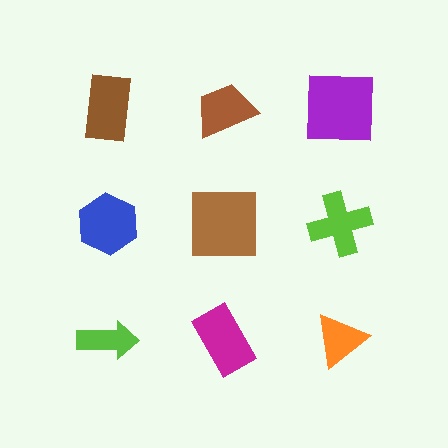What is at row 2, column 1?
A blue hexagon.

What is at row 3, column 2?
A magenta rectangle.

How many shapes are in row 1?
3 shapes.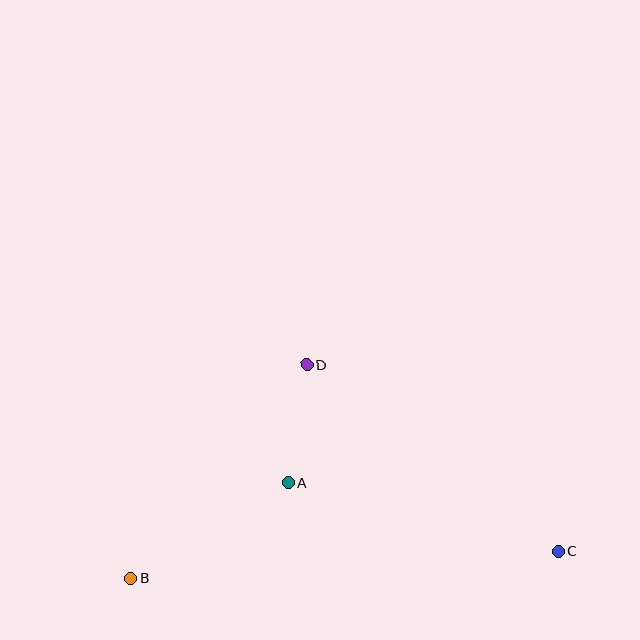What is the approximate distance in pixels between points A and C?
The distance between A and C is approximately 279 pixels.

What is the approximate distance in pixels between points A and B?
The distance between A and B is approximately 184 pixels.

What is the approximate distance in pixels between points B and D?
The distance between B and D is approximately 277 pixels.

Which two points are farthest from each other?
Points B and C are farthest from each other.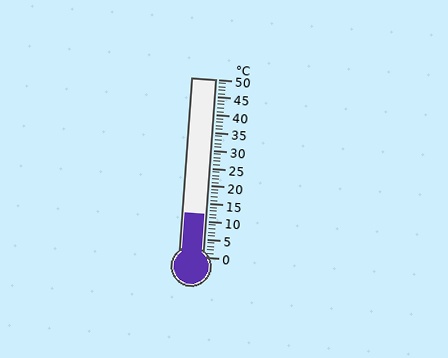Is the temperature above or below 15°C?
The temperature is below 15°C.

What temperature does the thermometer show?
The thermometer shows approximately 12°C.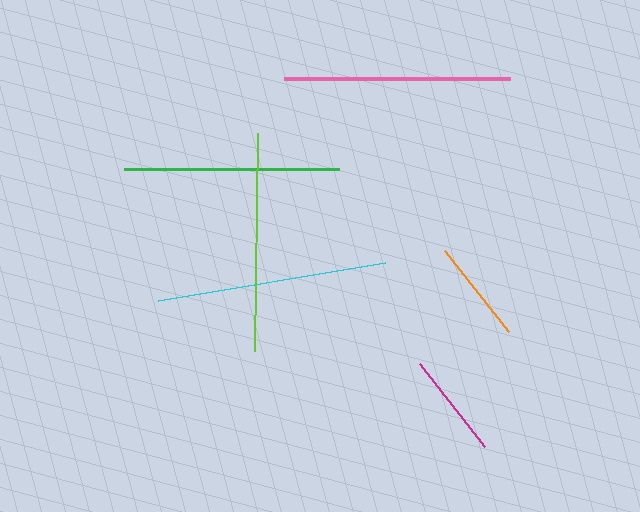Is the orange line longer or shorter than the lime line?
The lime line is longer than the orange line.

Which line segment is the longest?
The cyan line is the longest at approximately 230 pixels.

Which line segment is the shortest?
The orange line is the shortest at approximately 103 pixels.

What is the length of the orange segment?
The orange segment is approximately 103 pixels long.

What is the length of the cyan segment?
The cyan segment is approximately 230 pixels long.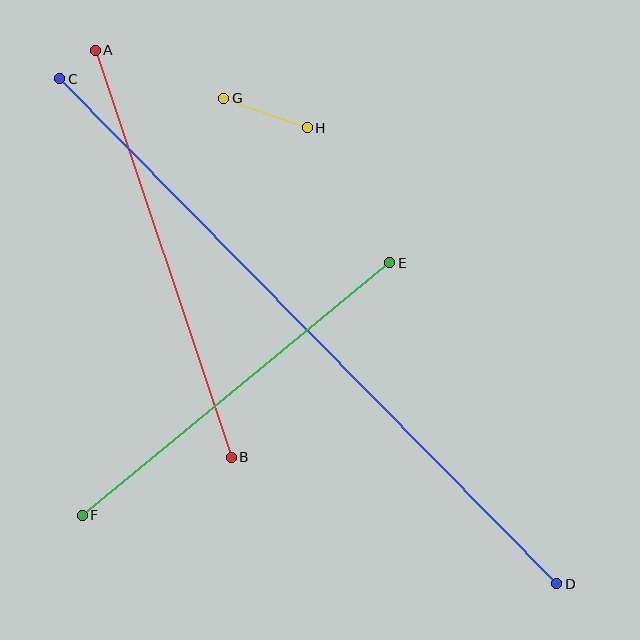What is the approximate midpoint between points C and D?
The midpoint is at approximately (308, 331) pixels.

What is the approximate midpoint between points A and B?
The midpoint is at approximately (163, 254) pixels.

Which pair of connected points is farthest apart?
Points C and D are farthest apart.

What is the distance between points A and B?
The distance is approximately 429 pixels.